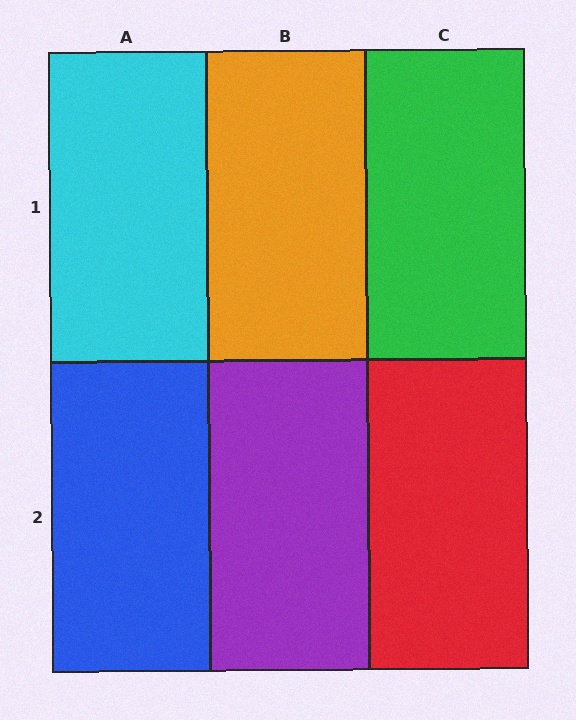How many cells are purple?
1 cell is purple.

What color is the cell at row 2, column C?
Red.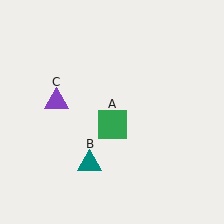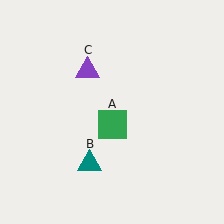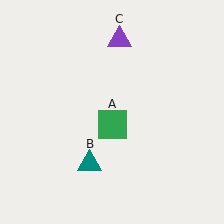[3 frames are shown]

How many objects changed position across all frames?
1 object changed position: purple triangle (object C).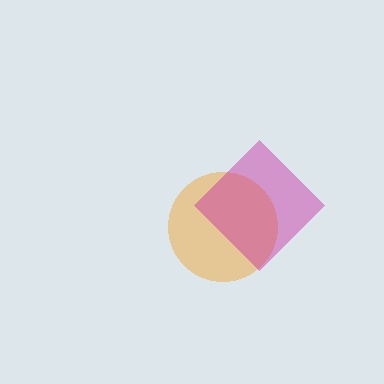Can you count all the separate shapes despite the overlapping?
Yes, there are 2 separate shapes.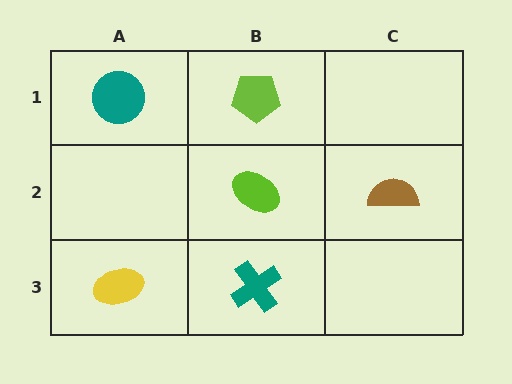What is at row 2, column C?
A brown semicircle.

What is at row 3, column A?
A yellow ellipse.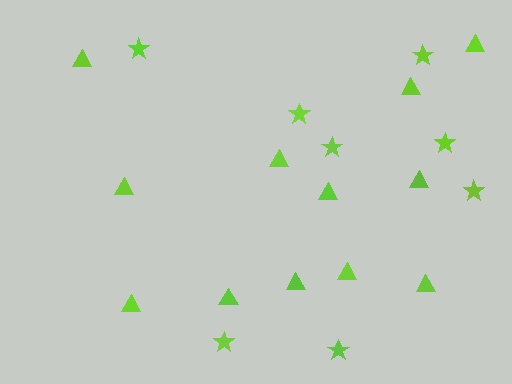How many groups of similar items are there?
There are 2 groups: one group of triangles (12) and one group of stars (8).